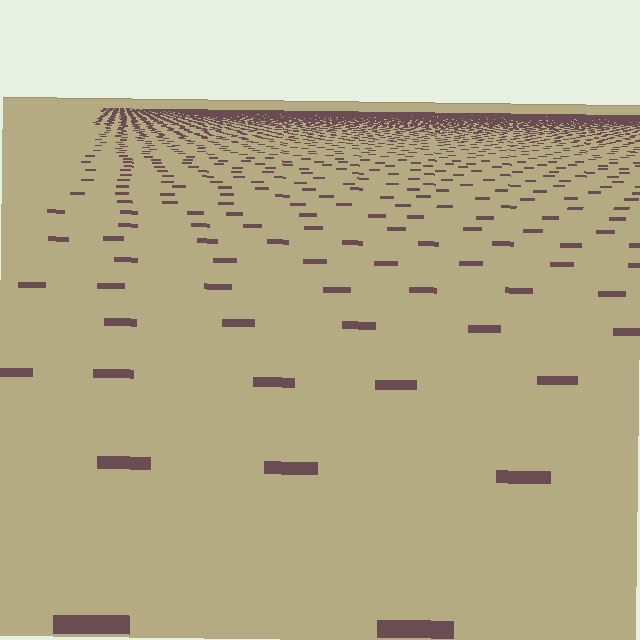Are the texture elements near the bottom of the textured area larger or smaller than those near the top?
Larger. Near the bottom, elements are closer to the viewer and appear at a bigger on-screen size.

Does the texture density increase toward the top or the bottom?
Density increases toward the top.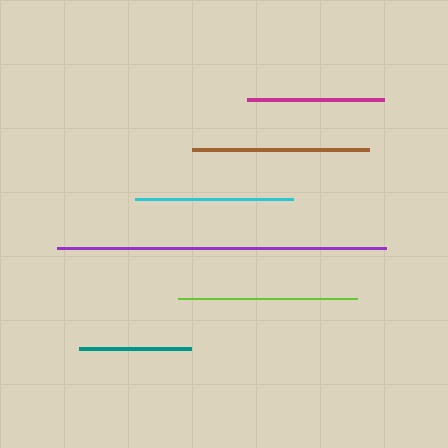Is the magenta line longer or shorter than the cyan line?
The cyan line is longer than the magenta line.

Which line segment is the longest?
The purple line is the longest at approximately 329 pixels.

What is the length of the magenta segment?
The magenta segment is approximately 138 pixels long.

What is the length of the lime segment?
The lime segment is approximately 179 pixels long.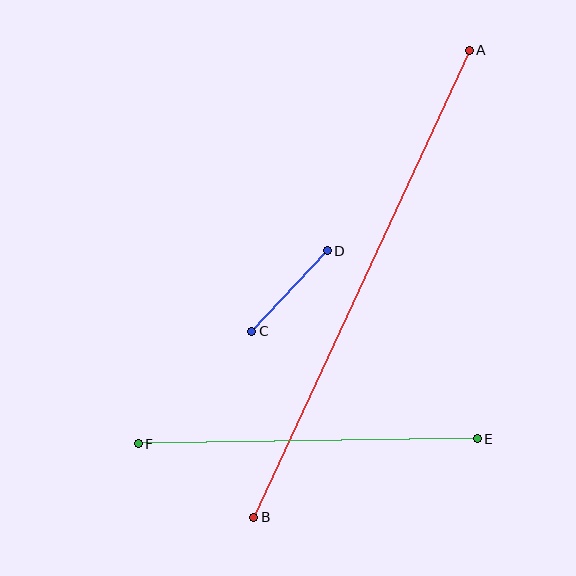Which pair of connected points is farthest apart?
Points A and B are farthest apart.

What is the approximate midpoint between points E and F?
The midpoint is at approximately (308, 441) pixels.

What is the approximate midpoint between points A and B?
The midpoint is at approximately (362, 284) pixels.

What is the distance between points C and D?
The distance is approximately 110 pixels.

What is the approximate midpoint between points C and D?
The midpoint is at approximately (289, 291) pixels.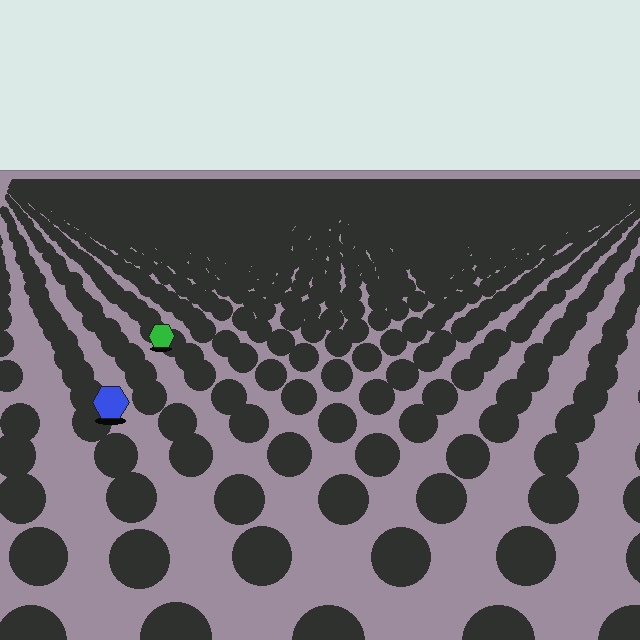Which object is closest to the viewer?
The blue hexagon is closest. The texture marks near it are larger and more spread out.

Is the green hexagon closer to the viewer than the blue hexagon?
No. The blue hexagon is closer — you can tell from the texture gradient: the ground texture is coarser near it.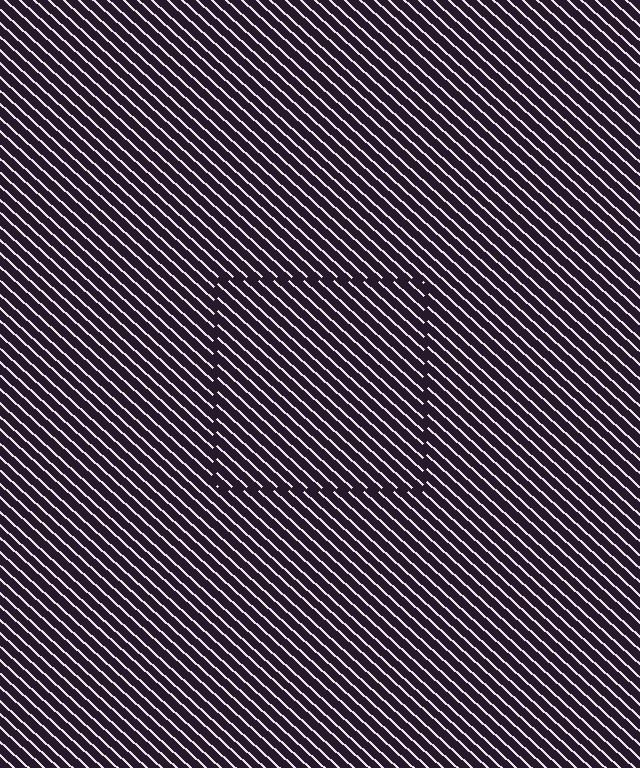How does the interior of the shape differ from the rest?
The interior of the shape contains the same grating, shifted by half a period — the contour is defined by the phase discontinuity where line-ends from the inner and outer gratings abut.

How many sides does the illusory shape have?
4 sides — the line-ends trace a square.